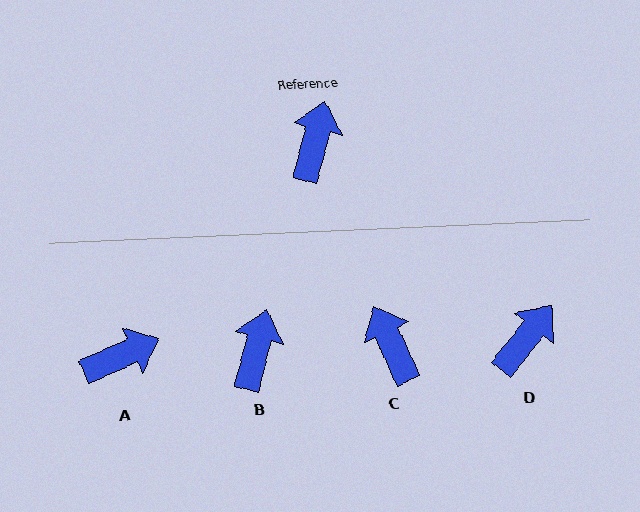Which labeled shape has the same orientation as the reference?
B.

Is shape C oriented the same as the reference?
No, it is off by about 39 degrees.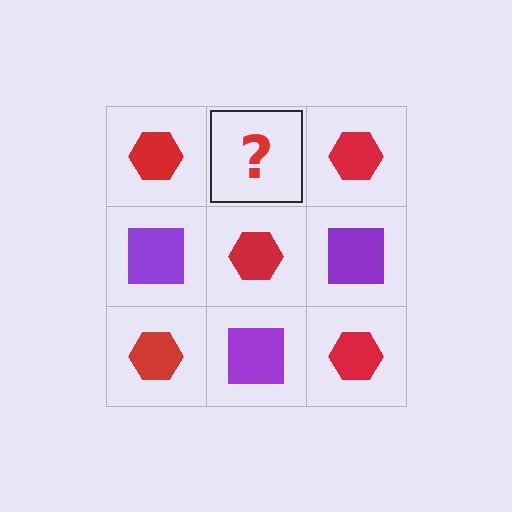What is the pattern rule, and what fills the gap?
The rule is that it alternates red hexagon and purple square in a checkerboard pattern. The gap should be filled with a purple square.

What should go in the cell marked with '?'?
The missing cell should contain a purple square.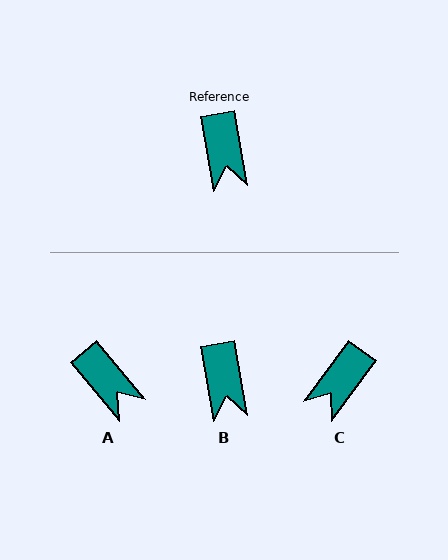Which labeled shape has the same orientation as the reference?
B.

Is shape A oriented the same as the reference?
No, it is off by about 30 degrees.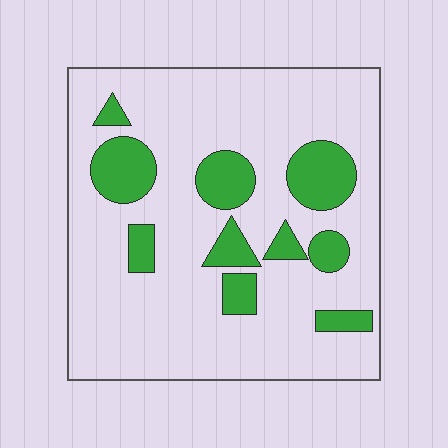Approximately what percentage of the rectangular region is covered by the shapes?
Approximately 20%.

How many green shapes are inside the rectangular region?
10.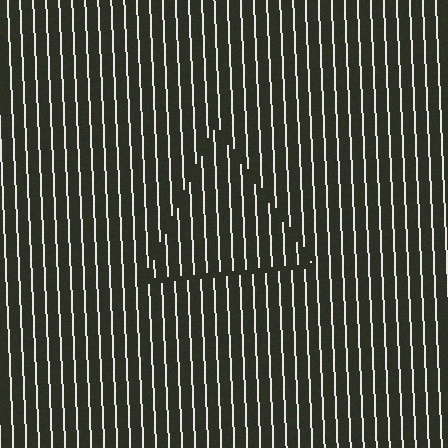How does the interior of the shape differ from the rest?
The interior of the shape contains the same grating, shifted by half a period — the contour is defined by the phase discontinuity where line-ends from the inner and outer gratings abut.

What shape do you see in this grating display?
An illusory triangle. The interior of the shape contains the same grating, shifted by half a period — the contour is defined by the phase discontinuity where line-ends from the inner and outer gratings abut.